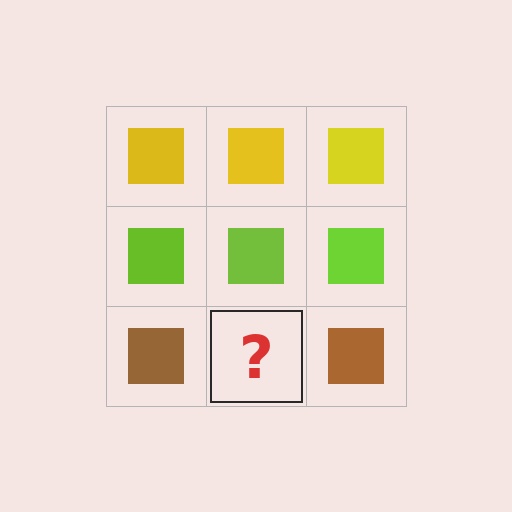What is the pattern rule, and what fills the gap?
The rule is that each row has a consistent color. The gap should be filled with a brown square.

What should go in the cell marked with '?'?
The missing cell should contain a brown square.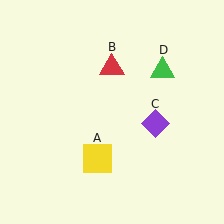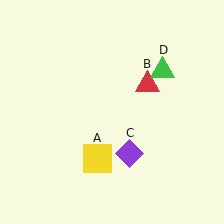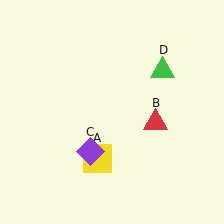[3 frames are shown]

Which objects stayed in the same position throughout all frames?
Yellow square (object A) and green triangle (object D) remained stationary.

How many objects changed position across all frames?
2 objects changed position: red triangle (object B), purple diamond (object C).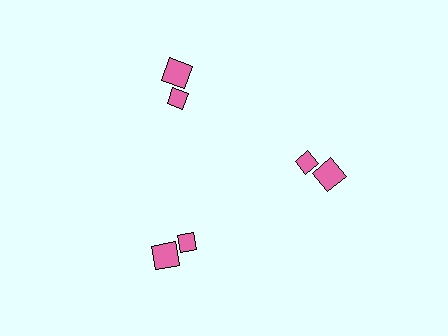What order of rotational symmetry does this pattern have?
This pattern has 3-fold rotational symmetry.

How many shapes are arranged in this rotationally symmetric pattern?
There are 6 shapes, arranged in 3 groups of 2.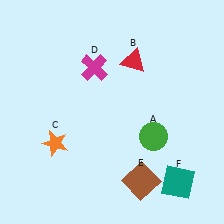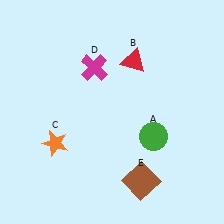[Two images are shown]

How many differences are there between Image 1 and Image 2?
There is 1 difference between the two images.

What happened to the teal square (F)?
The teal square (F) was removed in Image 2. It was in the bottom-right area of Image 1.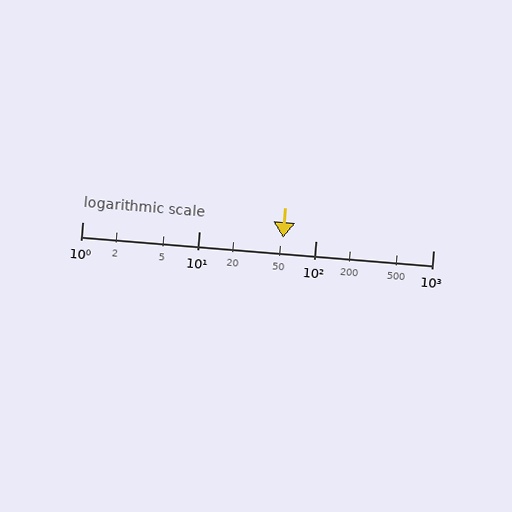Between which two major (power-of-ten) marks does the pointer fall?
The pointer is between 10 and 100.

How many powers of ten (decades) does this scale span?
The scale spans 3 decades, from 1 to 1000.